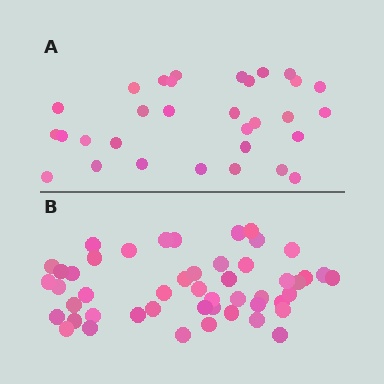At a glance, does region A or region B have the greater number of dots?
Region B (the bottom region) has more dots.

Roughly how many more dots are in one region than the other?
Region B has approximately 20 more dots than region A.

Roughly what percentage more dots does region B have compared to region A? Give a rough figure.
About 60% more.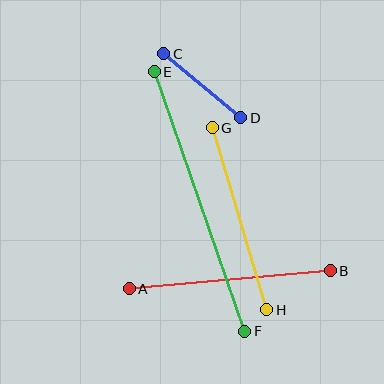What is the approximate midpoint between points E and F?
The midpoint is at approximately (199, 201) pixels.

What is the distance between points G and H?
The distance is approximately 190 pixels.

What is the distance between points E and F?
The distance is approximately 275 pixels.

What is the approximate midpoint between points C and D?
The midpoint is at approximately (202, 86) pixels.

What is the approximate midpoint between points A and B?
The midpoint is at approximately (230, 280) pixels.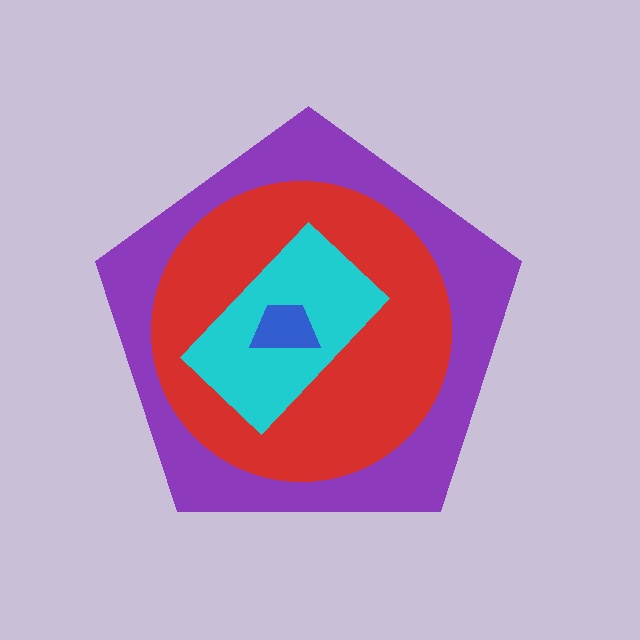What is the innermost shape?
The blue trapezoid.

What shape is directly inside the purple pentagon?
The red circle.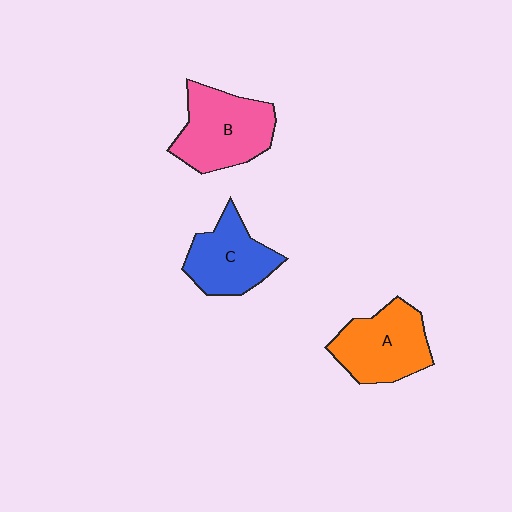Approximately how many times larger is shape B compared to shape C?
Approximately 1.2 times.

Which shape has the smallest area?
Shape C (blue).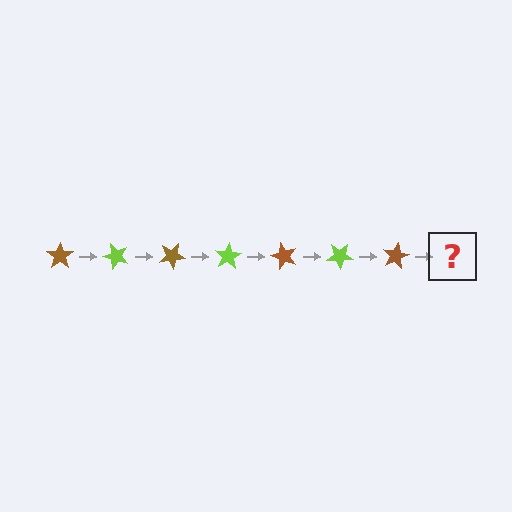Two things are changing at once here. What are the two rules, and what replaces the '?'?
The two rules are that it rotates 50 degrees each step and the color cycles through brown and lime. The '?' should be a lime star, rotated 350 degrees from the start.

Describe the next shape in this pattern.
It should be a lime star, rotated 350 degrees from the start.